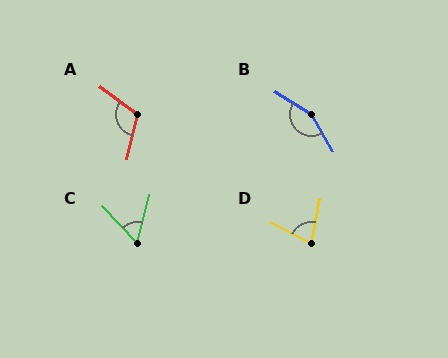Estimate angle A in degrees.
Approximately 114 degrees.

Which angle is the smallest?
C, at approximately 56 degrees.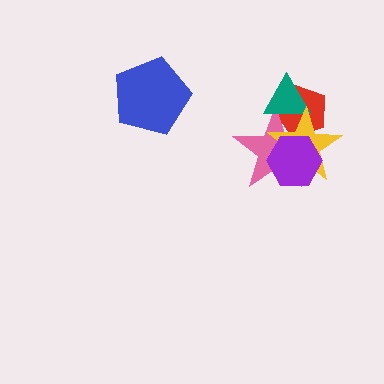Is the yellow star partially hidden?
Yes, it is partially covered by another shape.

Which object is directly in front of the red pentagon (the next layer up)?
The pink star is directly in front of the red pentagon.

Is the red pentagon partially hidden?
Yes, it is partially covered by another shape.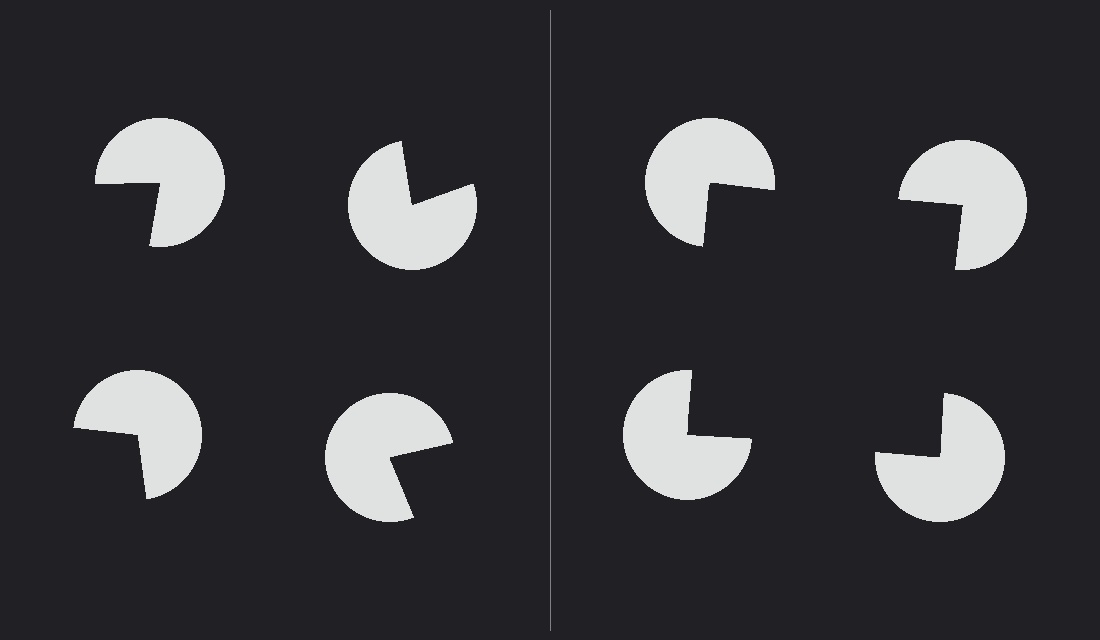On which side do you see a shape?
An illusory square appears on the right side. On the left side the wedge cuts are rotated, so no coherent shape forms.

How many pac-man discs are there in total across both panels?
8 — 4 on each side.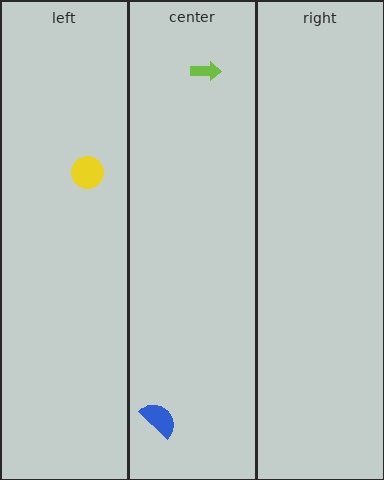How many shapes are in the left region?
1.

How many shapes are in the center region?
2.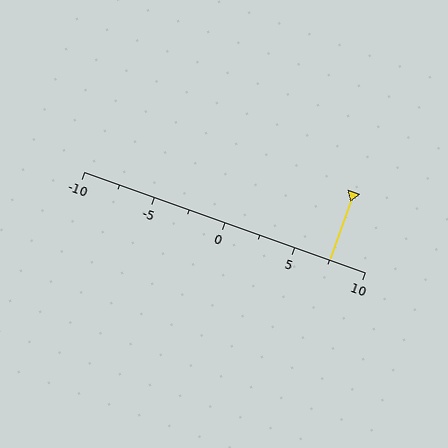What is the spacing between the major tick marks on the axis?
The major ticks are spaced 5 apart.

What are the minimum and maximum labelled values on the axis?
The axis runs from -10 to 10.